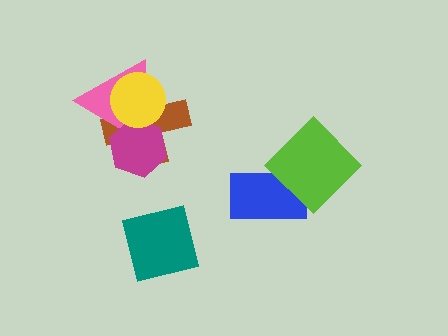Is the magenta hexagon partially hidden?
Yes, it is partially covered by another shape.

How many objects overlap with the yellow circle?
3 objects overlap with the yellow circle.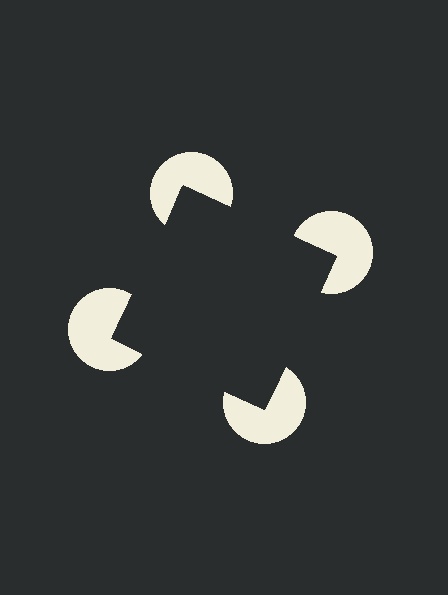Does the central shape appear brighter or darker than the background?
It typically appears slightly darker than the background, even though no actual brightness change is drawn.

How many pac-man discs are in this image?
There are 4 — one at each vertex of the illusory square.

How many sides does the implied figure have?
4 sides.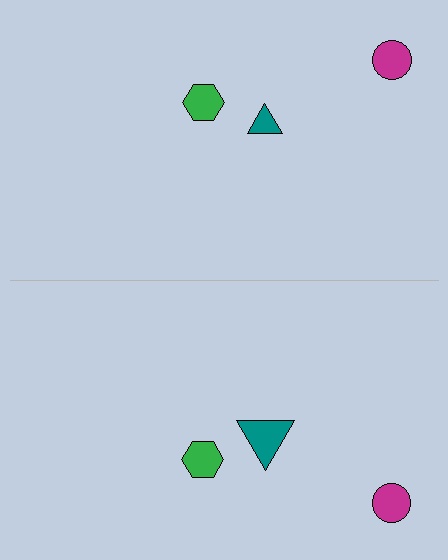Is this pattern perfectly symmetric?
No, the pattern is not perfectly symmetric. The teal triangle on the bottom side has a different size than its mirror counterpart.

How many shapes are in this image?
There are 6 shapes in this image.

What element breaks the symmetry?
The teal triangle on the bottom side has a different size than its mirror counterpart.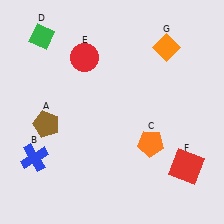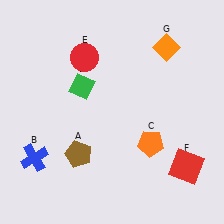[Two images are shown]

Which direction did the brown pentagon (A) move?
The brown pentagon (A) moved right.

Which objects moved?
The objects that moved are: the brown pentagon (A), the green diamond (D).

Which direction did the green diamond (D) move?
The green diamond (D) moved down.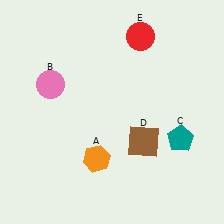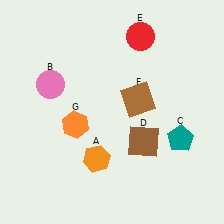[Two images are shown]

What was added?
A brown square (F), an orange hexagon (G) were added in Image 2.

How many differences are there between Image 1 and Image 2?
There are 2 differences between the two images.